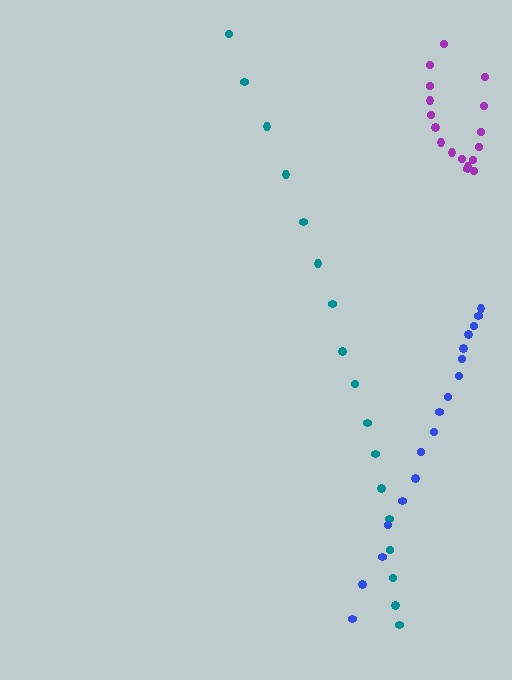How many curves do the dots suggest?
There are 3 distinct paths.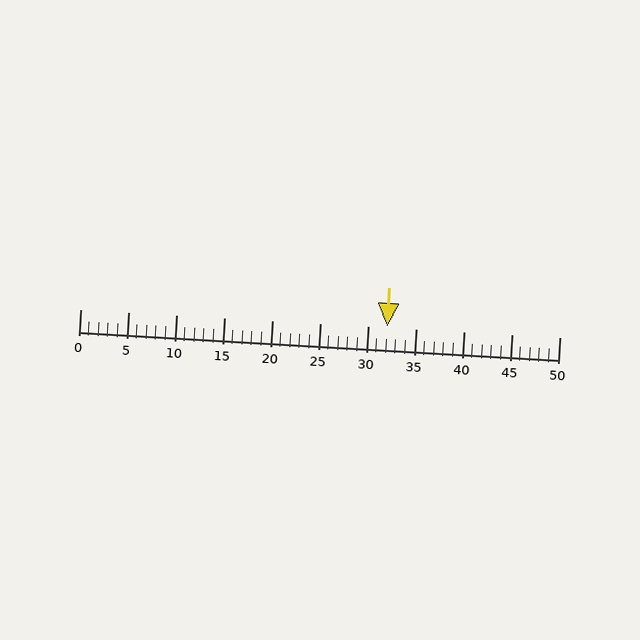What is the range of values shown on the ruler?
The ruler shows values from 0 to 50.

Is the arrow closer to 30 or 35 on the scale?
The arrow is closer to 30.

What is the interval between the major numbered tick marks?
The major tick marks are spaced 5 units apart.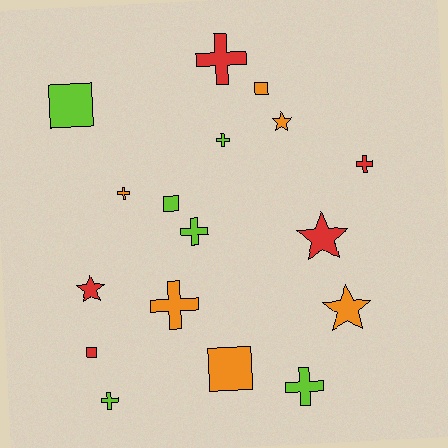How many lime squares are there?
There are 2 lime squares.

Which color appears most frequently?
Orange, with 6 objects.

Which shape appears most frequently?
Cross, with 8 objects.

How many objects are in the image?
There are 17 objects.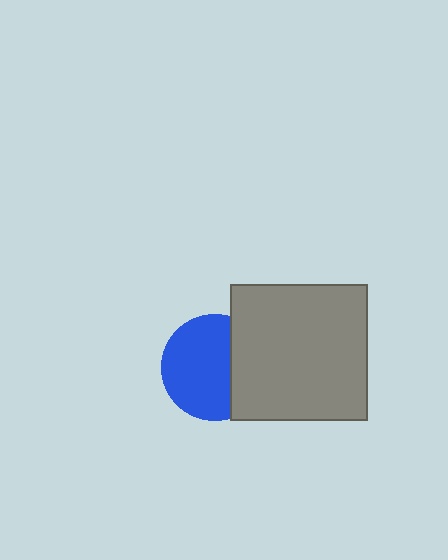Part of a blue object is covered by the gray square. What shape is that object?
It is a circle.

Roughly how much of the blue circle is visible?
Most of it is visible (roughly 67%).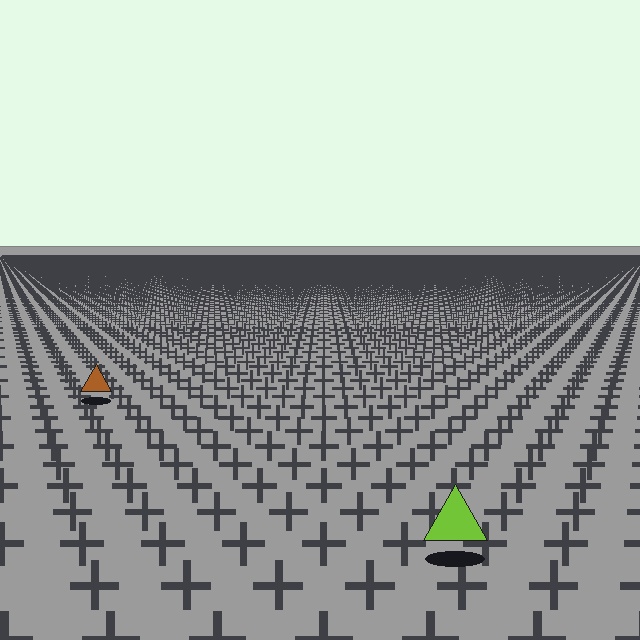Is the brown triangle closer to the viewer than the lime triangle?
No. The lime triangle is closer — you can tell from the texture gradient: the ground texture is coarser near it.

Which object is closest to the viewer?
The lime triangle is closest. The texture marks near it are larger and more spread out.